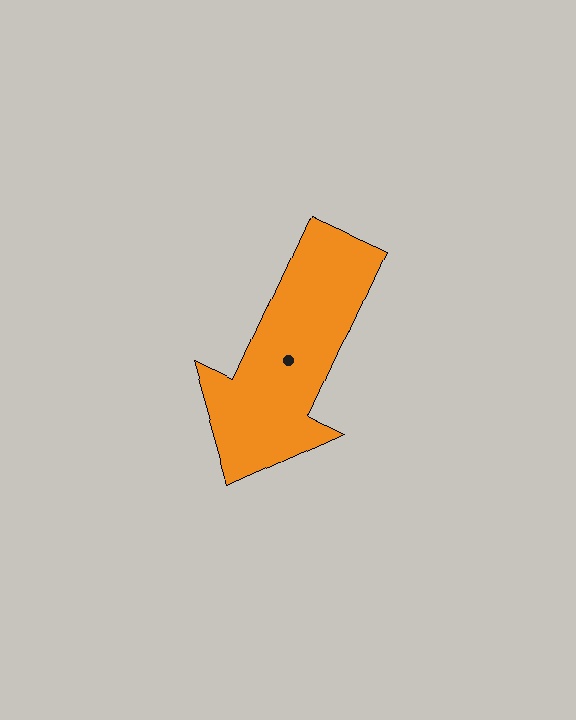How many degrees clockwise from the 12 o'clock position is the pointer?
Approximately 205 degrees.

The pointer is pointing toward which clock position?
Roughly 7 o'clock.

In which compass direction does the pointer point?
Southwest.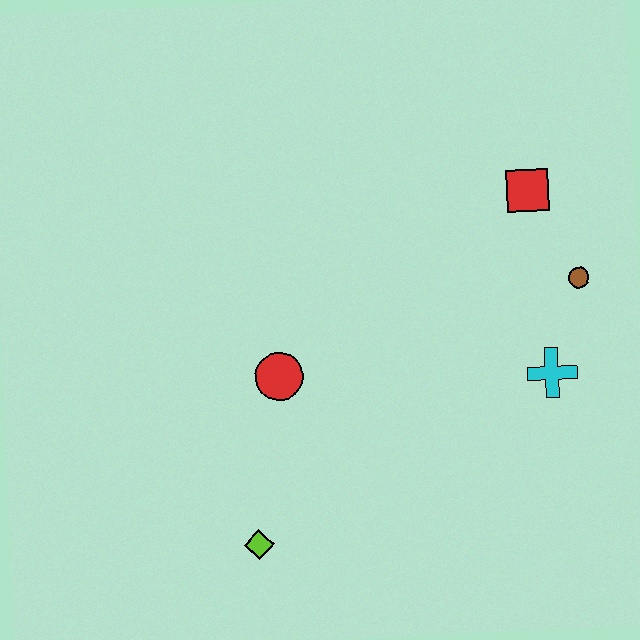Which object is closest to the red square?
The brown circle is closest to the red square.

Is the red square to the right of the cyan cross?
No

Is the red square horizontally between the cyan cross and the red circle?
Yes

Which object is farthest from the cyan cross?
The lime diamond is farthest from the cyan cross.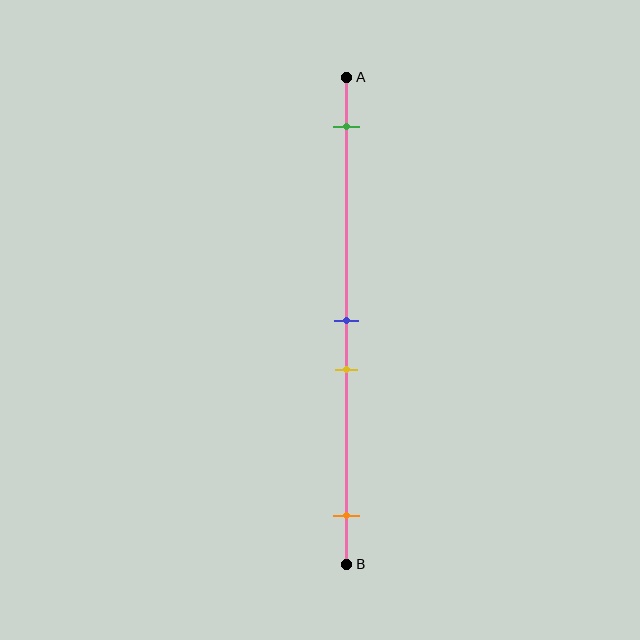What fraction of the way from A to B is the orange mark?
The orange mark is approximately 90% (0.9) of the way from A to B.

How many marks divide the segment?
There are 4 marks dividing the segment.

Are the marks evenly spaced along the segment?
No, the marks are not evenly spaced.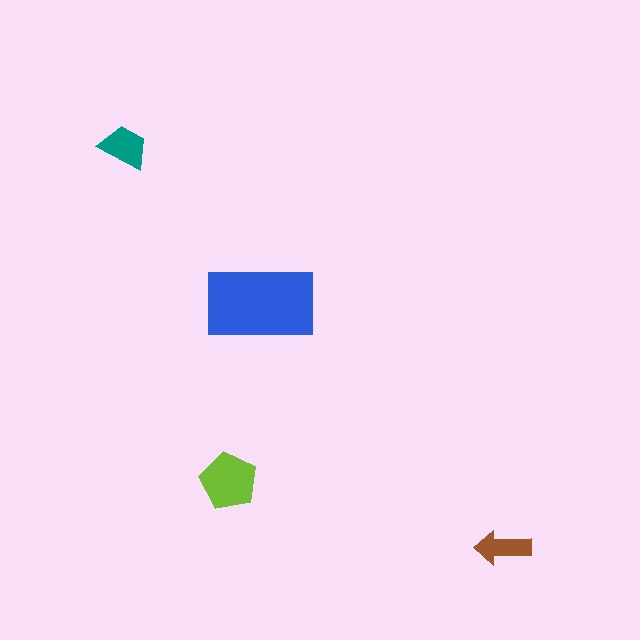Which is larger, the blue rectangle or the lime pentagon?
The blue rectangle.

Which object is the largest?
The blue rectangle.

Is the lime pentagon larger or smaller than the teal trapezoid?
Larger.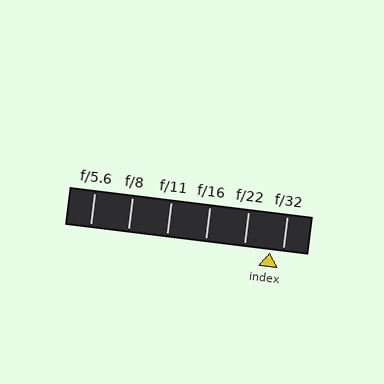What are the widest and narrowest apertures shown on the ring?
The widest aperture shown is f/5.6 and the narrowest is f/32.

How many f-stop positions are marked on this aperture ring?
There are 6 f-stop positions marked.